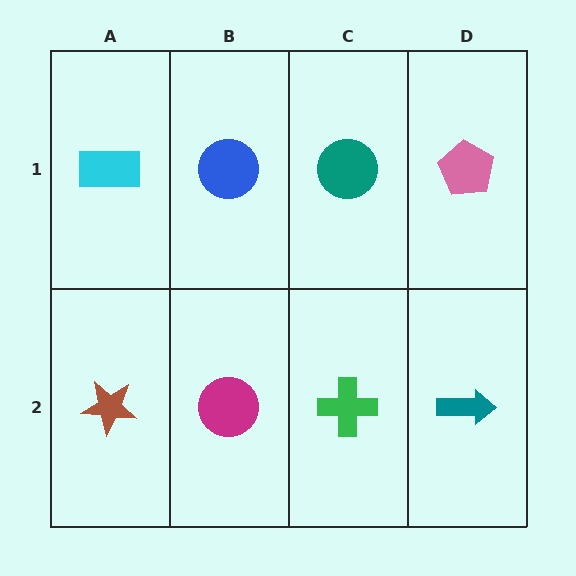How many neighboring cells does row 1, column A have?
2.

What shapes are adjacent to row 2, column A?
A cyan rectangle (row 1, column A), a magenta circle (row 2, column B).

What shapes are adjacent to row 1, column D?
A teal arrow (row 2, column D), a teal circle (row 1, column C).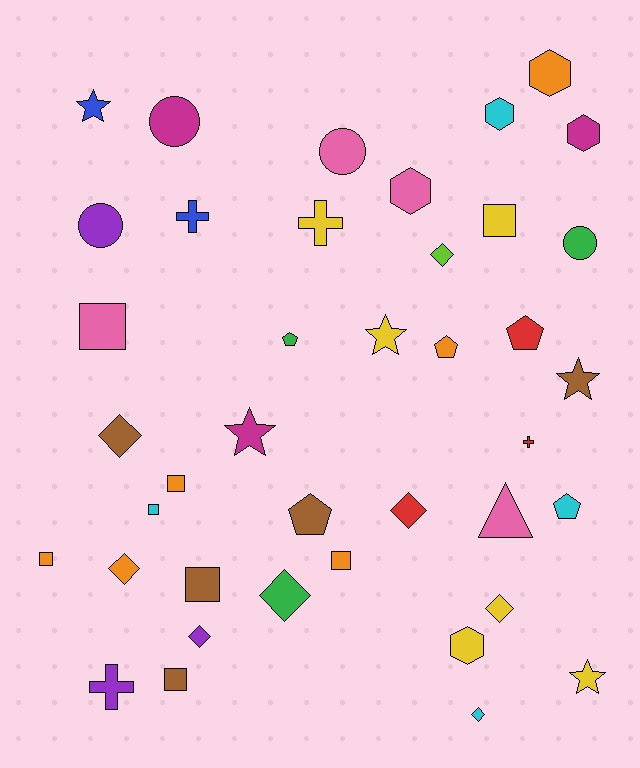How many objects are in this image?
There are 40 objects.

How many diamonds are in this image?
There are 8 diamonds.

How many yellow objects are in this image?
There are 6 yellow objects.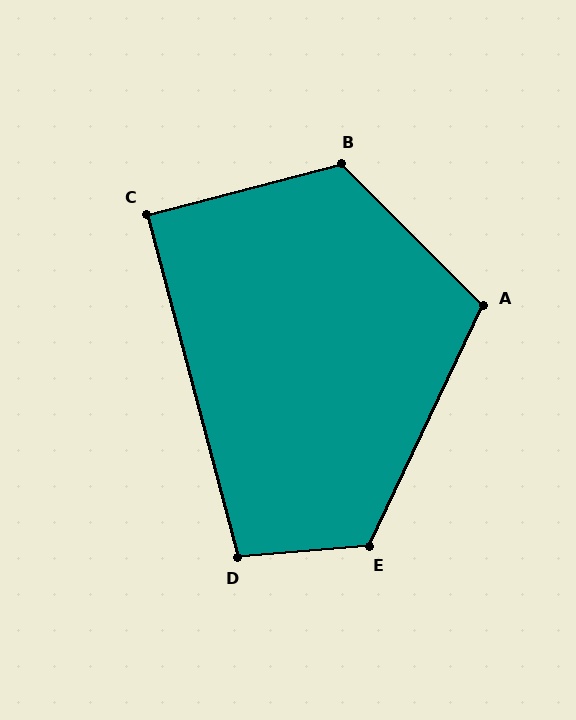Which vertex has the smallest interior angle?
C, at approximately 89 degrees.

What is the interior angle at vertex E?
Approximately 120 degrees (obtuse).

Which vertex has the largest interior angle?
B, at approximately 121 degrees.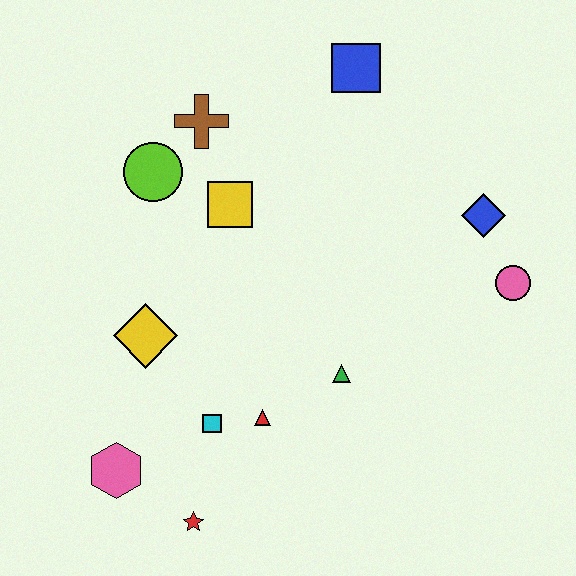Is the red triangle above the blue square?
No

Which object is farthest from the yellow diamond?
The pink circle is farthest from the yellow diamond.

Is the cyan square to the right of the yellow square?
No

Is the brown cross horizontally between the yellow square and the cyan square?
No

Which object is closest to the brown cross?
The lime circle is closest to the brown cross.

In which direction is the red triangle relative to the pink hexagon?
The red triangle is to the right of the pink hexagon.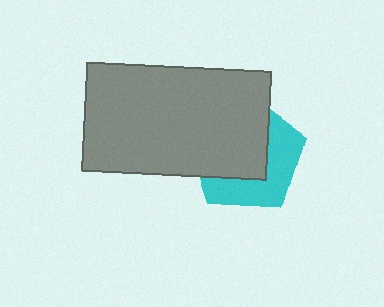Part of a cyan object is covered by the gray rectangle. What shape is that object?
It is a pentagon.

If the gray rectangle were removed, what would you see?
You would see the complete cyan pentagon.